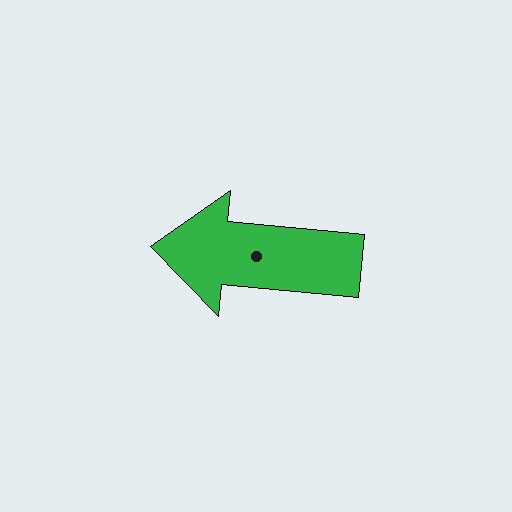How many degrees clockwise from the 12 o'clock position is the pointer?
Approximately 275 degrees.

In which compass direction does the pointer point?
West.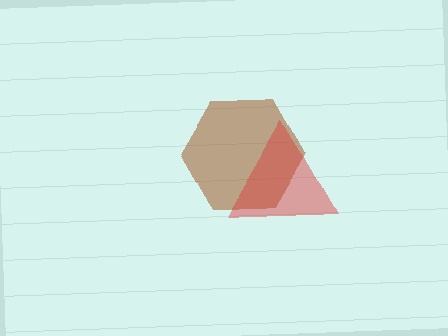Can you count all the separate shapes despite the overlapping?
Yes, there are 2 separate shapes.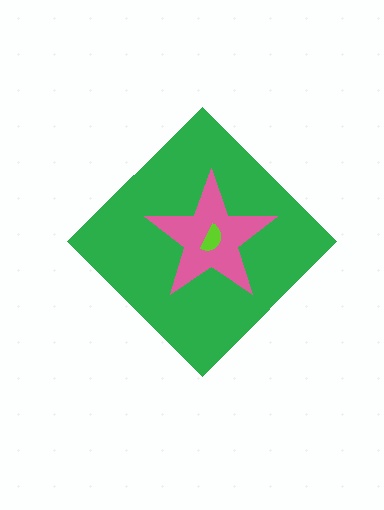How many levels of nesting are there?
3.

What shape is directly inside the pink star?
The lime semicircle.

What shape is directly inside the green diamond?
The pink star.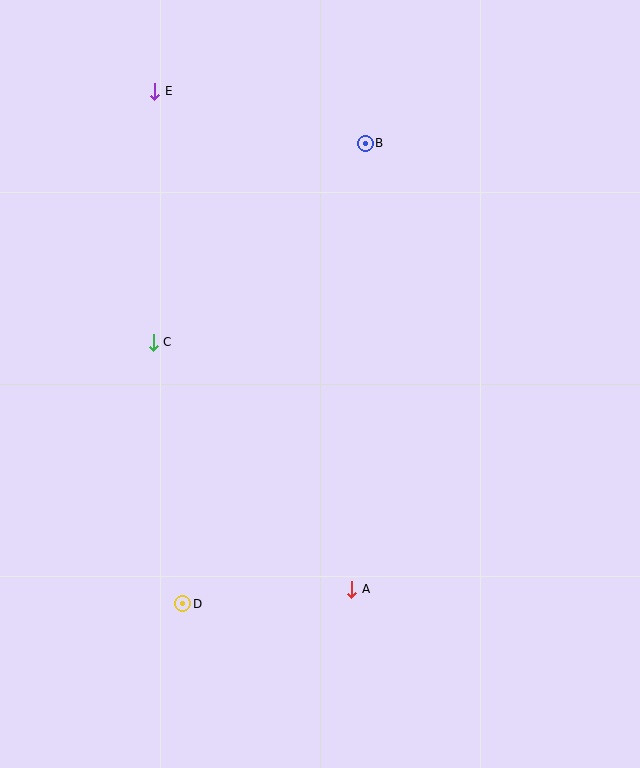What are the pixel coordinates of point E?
Point E is at (155, 91).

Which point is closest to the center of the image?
Point C at (153, 342) is closest to the center.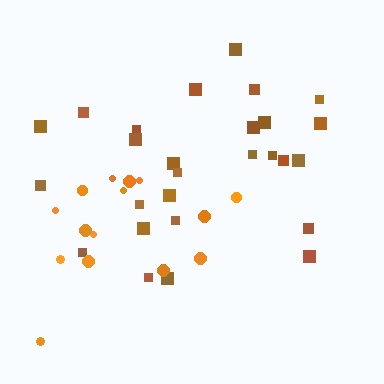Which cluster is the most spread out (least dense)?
Orange.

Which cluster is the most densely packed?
Brown.